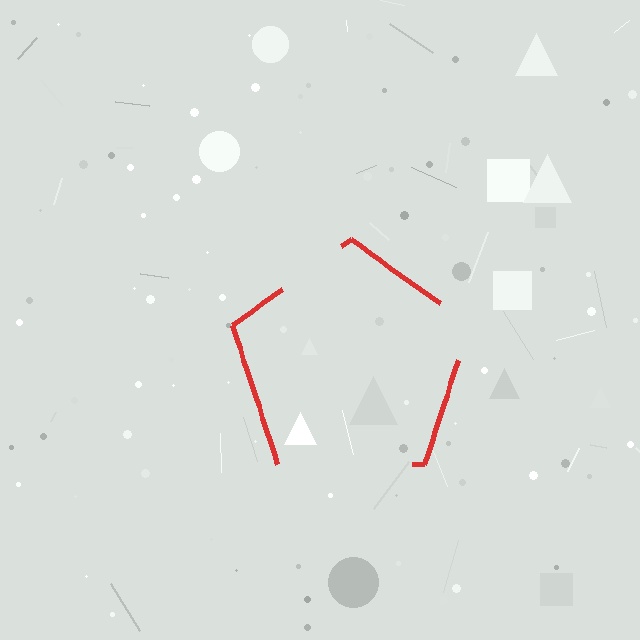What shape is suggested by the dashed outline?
The dashed outline suggests a pentagon.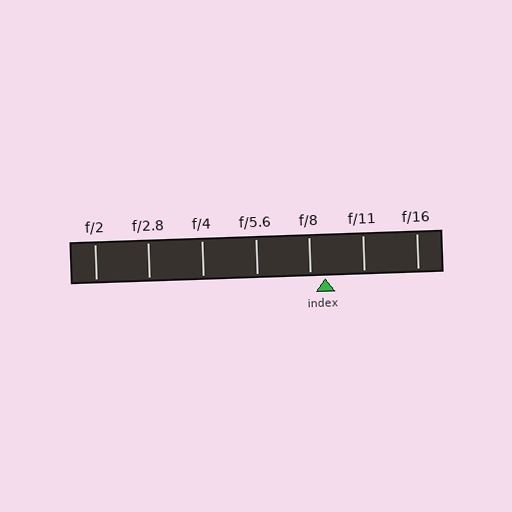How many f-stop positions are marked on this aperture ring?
There are 7 f-stop positions marked.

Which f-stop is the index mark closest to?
The index mark is closest to f/8.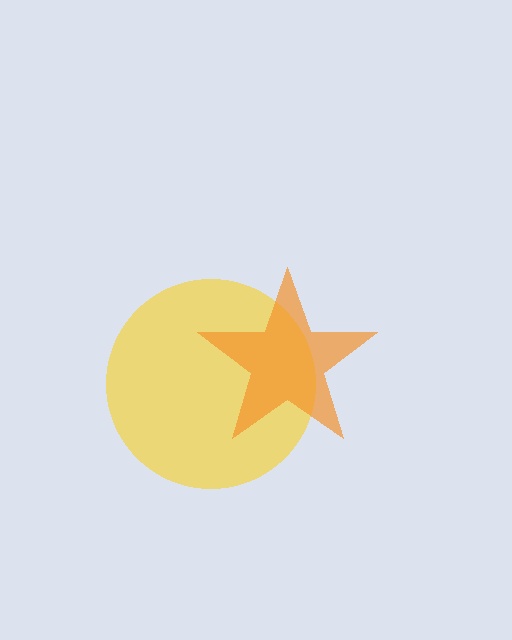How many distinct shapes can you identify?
There are 2 distinct shapes: a yellow circle, an orange star.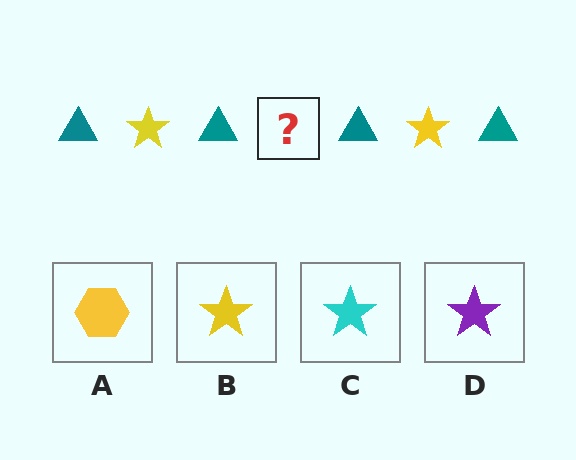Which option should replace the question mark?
Option B.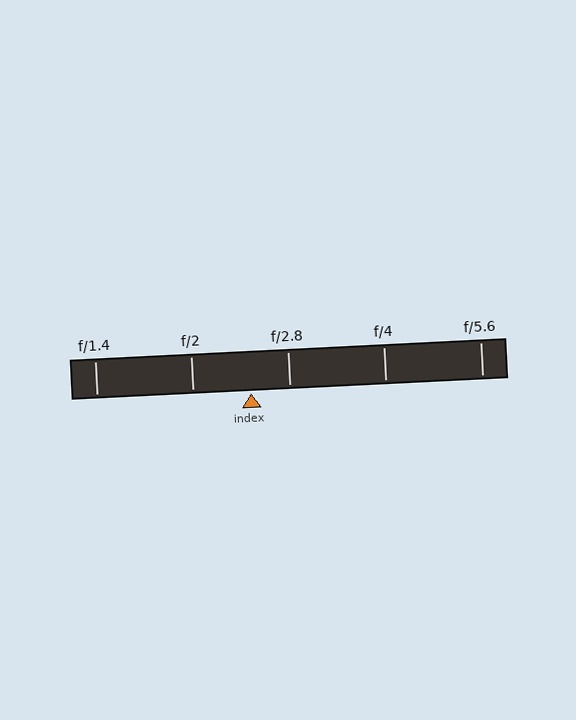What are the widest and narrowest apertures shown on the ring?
The widest aperture shown is f/1.4 and the narrowest is f/5.6.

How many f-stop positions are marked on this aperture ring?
There are 5 f-stop positions marked.